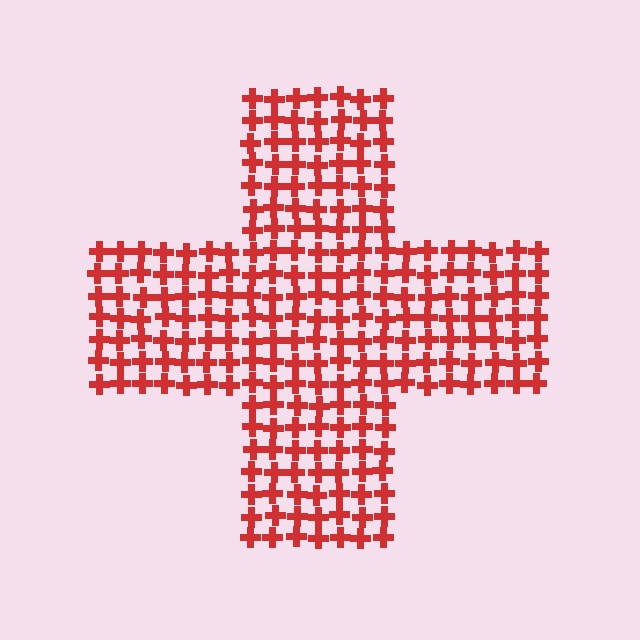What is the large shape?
The large shape is a cross.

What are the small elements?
The small elements are crosses.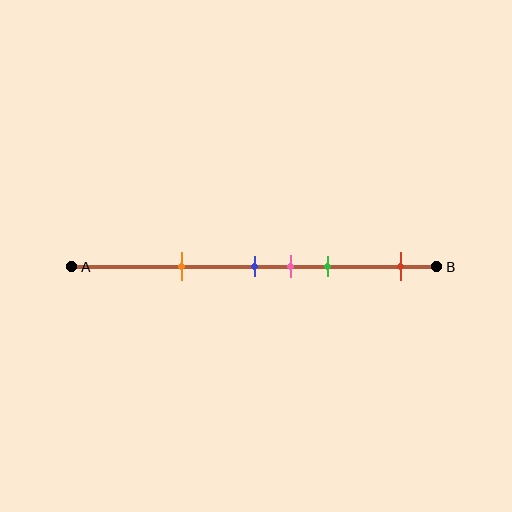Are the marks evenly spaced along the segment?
No, the marks are not evenly spaced.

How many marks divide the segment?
There are 5 marks dividing the segment.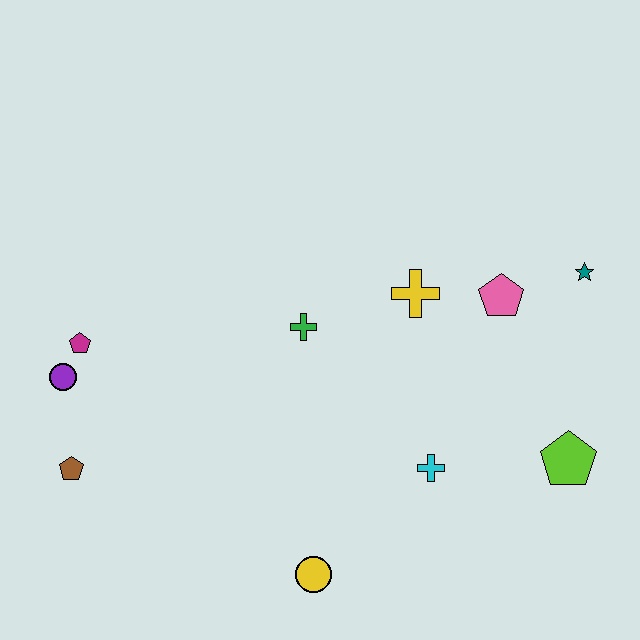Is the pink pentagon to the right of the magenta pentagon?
Yes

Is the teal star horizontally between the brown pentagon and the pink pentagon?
No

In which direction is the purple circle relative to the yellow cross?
The purple circle is to the left of the yellow cross.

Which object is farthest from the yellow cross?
The brown pentagon is farthest from the yellow cross.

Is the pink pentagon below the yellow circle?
No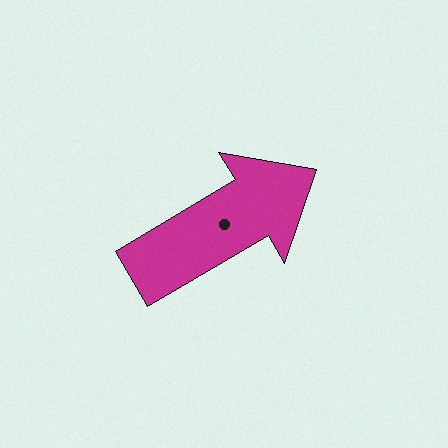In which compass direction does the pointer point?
Northeast.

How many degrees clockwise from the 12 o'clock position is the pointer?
Approximately 59 degrees.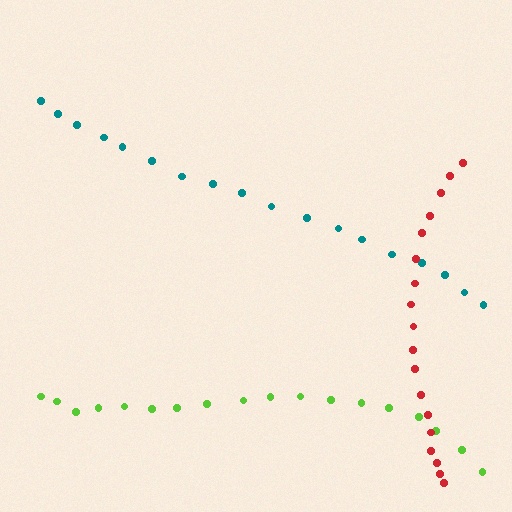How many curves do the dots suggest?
There are 3 distinct paths.